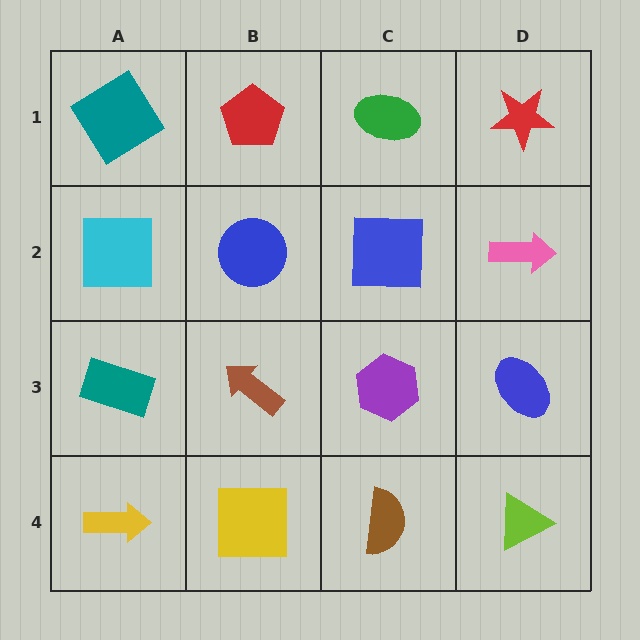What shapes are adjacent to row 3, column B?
A blue circle (row 2, column B), a yellow square (row 4, column B), a teal rectangle (row 3, column A), a purple hexagon (row 3, column C).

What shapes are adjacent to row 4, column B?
A brown arrow (row 3, column B), a yellow arrow (row 4, column A), a brown semicircle (row 4, column C).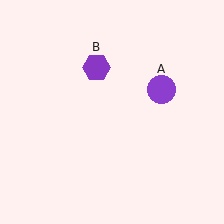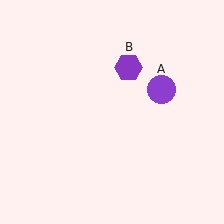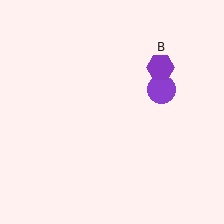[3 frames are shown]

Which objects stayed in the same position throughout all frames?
Purple circle (object A) remained stationary.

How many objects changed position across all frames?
1 object changed position: purple hexagon (object B).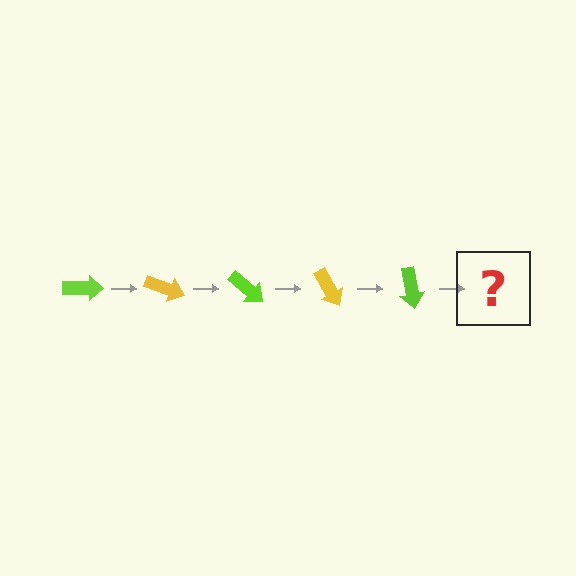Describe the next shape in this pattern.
It should be a yellow arrow, rotated 100 degrees from the start.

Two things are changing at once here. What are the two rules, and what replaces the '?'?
The two rules are that it rotates 20 degrees each step and the color cycles through lime and yellow. The '?' should be a yellow arrow, rotated 100 degrees from the start.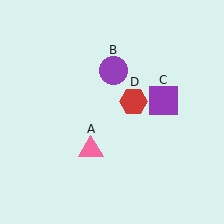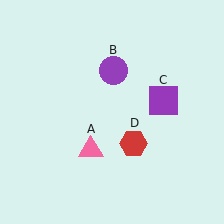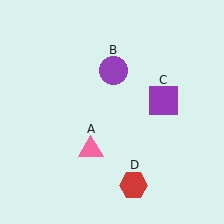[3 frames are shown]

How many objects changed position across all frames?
1 object changed position: red hexagon (object D).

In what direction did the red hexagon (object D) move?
The red hexagon (object D) moved down.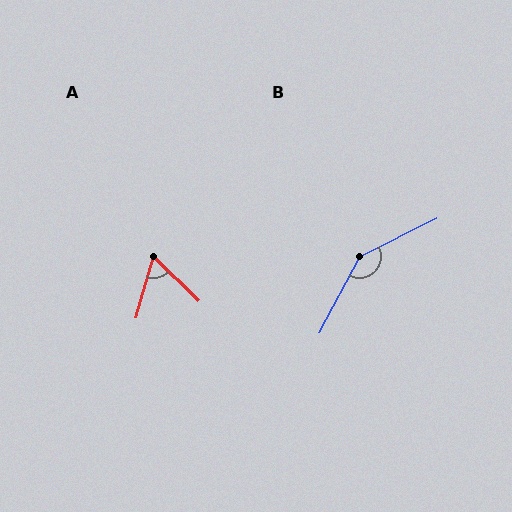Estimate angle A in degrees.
Approximately 61 degrees.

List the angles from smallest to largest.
A (61°), B (145°).